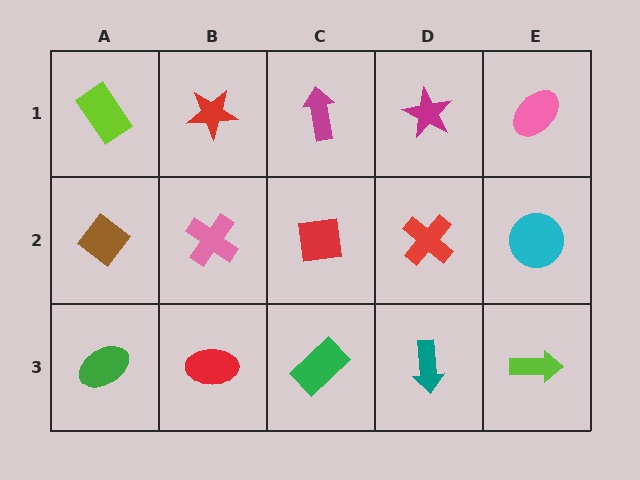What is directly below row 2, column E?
A lime arrow.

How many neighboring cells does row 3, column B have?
3.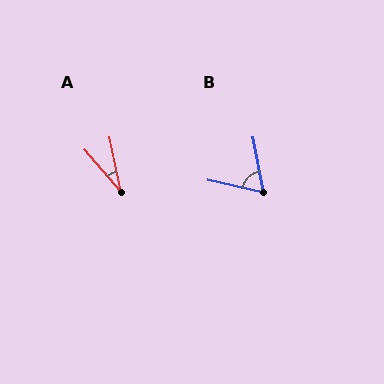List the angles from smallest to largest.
A (29°), B (67°).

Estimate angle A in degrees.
Approximately 29 degrees.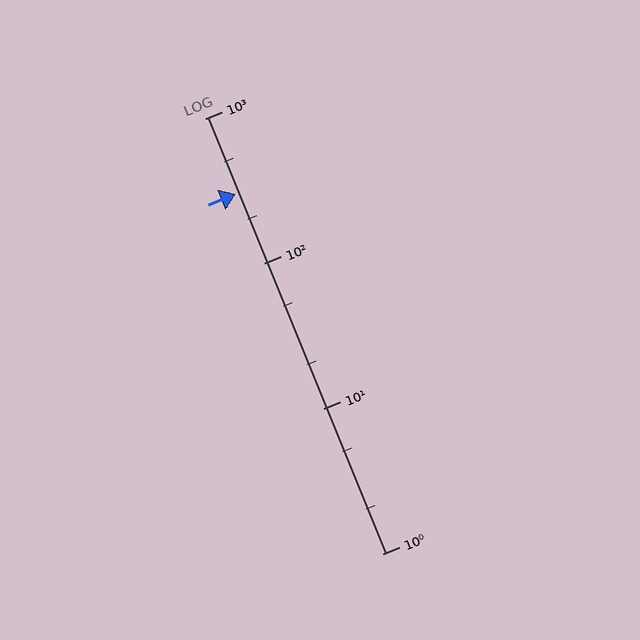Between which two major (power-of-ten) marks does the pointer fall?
The pointer is between 100 and 1000.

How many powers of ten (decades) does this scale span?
The scale spans 3 decades, from 1 to 1000.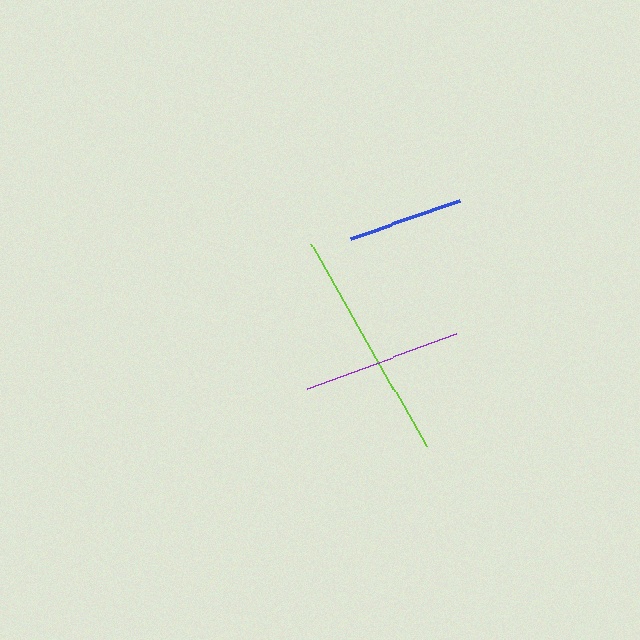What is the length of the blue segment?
The blue segment is approximately 115 pixels long.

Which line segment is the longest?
The lime line is the longest at approximately 233 pixels.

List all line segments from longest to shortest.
From longest to shortest: lime, purple, blue.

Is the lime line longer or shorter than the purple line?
The lime line is longer than the purple line.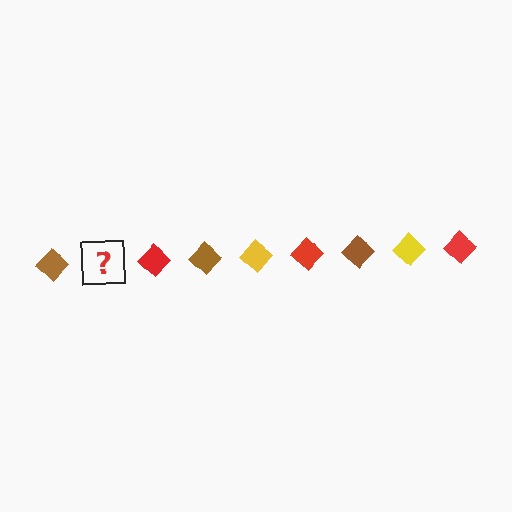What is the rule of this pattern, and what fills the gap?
The rule is that the pattern cycles through brown, yellow, red diamonds. The gap should be filled with a yellow diamond.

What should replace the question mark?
The question mark should be replaced with a yellow diamond.